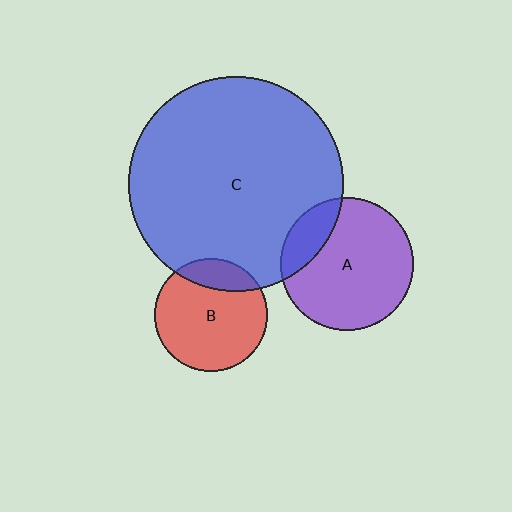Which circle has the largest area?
Circle C (blue).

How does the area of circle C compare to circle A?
Approximately 2.6 times.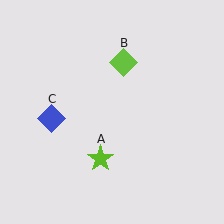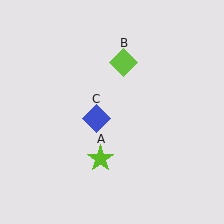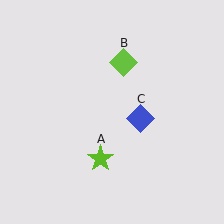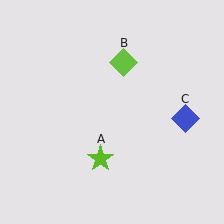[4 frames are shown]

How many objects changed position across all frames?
1 object changed position: blue diamond (object C).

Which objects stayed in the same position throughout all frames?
Lime star (object A) and lime diamond (object B) remained stationary.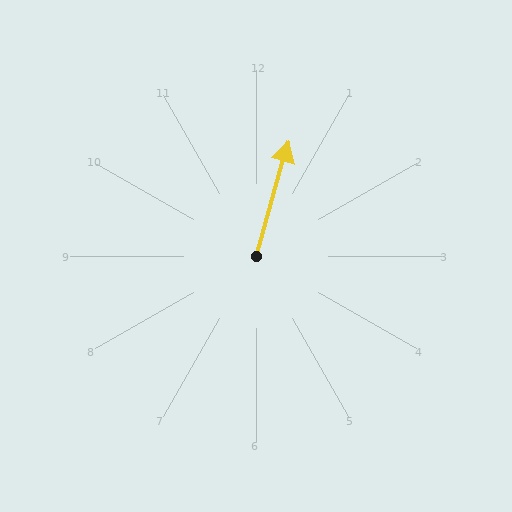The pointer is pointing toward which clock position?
Roughly 1 o'clock.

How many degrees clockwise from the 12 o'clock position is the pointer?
Approximately 16 degrees.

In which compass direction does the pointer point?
North.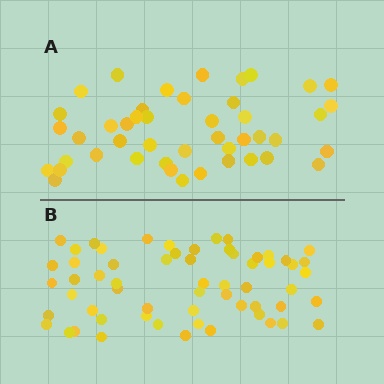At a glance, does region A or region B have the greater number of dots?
Region B (the bottom region) has more dots.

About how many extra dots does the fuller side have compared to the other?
Region B has approximately 15 more dots than region A.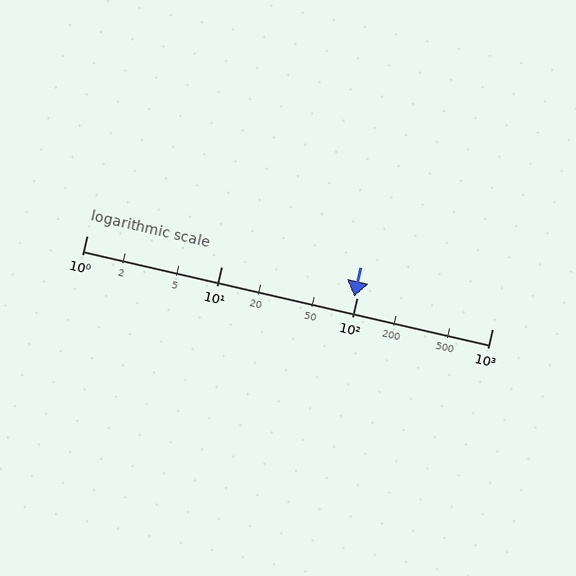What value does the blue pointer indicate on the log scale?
The pointer indicates approximately 95.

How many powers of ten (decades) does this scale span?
The scale spans 3 decades, from 1 to 1000.